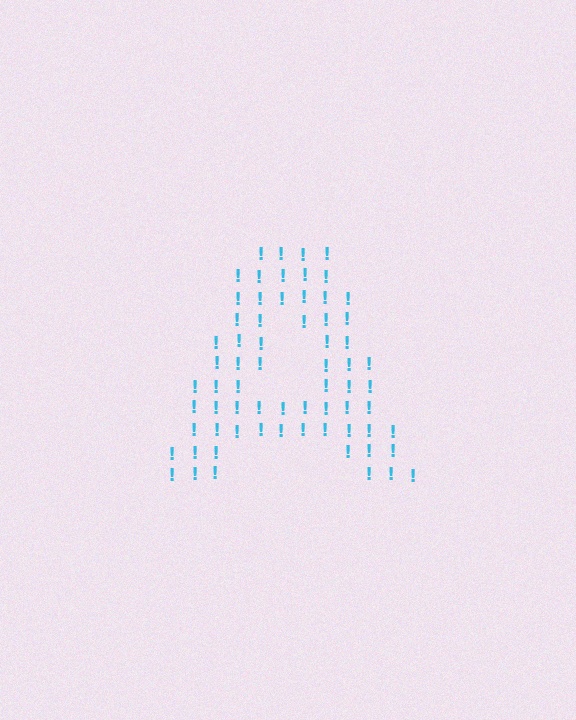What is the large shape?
The large shape is the letter A.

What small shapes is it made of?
It is made of small exclamation marks.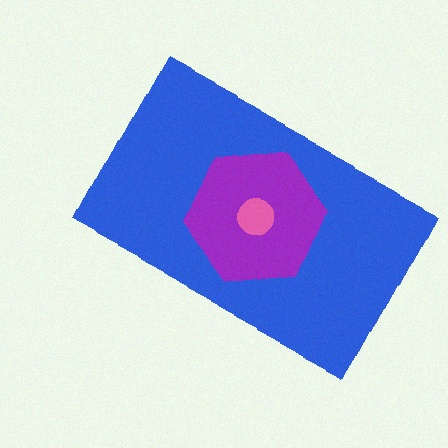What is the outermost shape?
The blue rectangle.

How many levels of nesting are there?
3.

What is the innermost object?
The pink circle.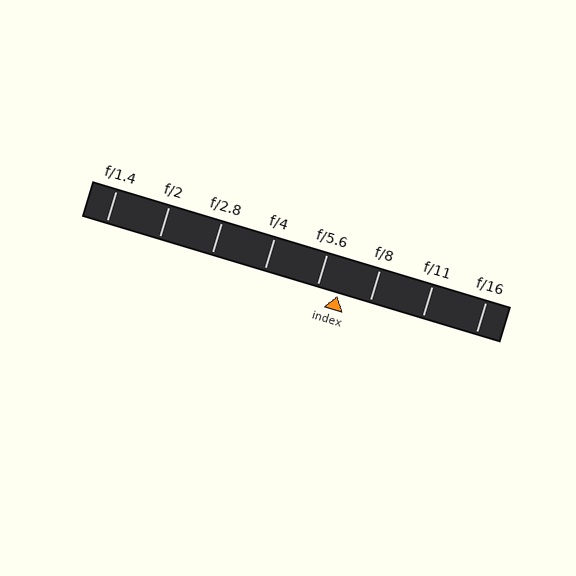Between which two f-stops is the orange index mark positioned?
The index mark is between f/5.6 and f/8.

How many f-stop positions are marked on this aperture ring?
There are 8 f-stop positions marked.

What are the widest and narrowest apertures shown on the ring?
The widest aperture shown is f/1.4 and the narrowest is f/16.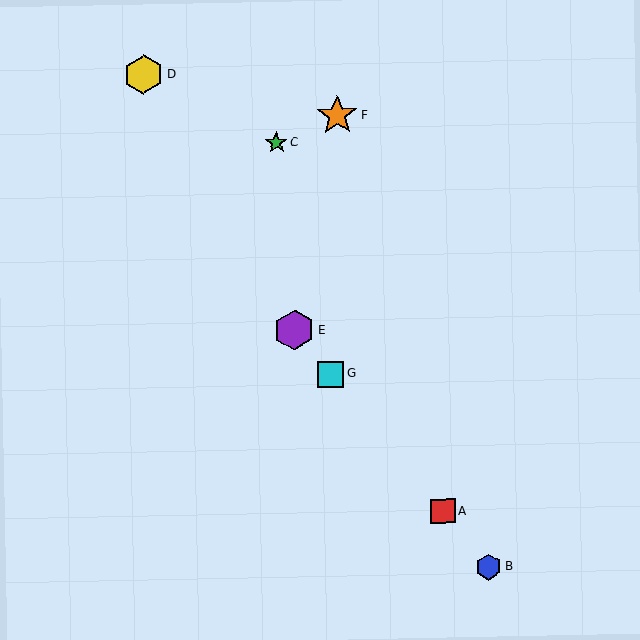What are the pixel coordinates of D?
Object D is at (144, 74).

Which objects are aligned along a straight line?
Objects A, B, E, G are aligned along a straight line.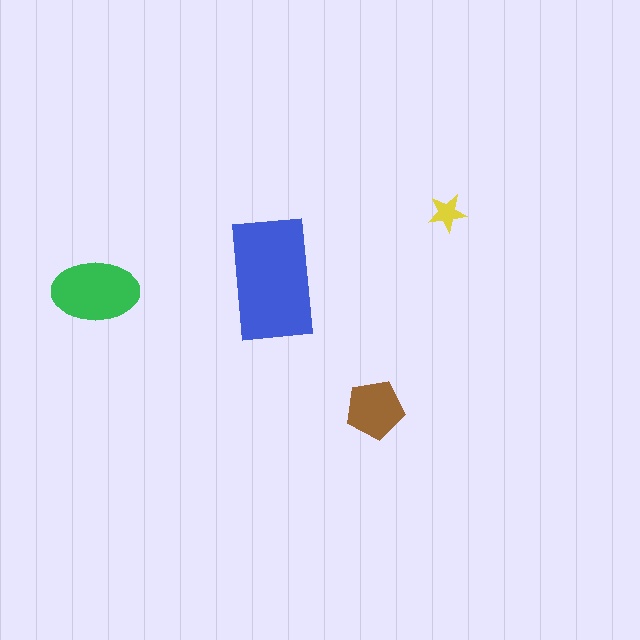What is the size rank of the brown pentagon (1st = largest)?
3rd.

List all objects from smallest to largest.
The yellow star, the brown pentagon, the green ellipse, the blue rectangle.